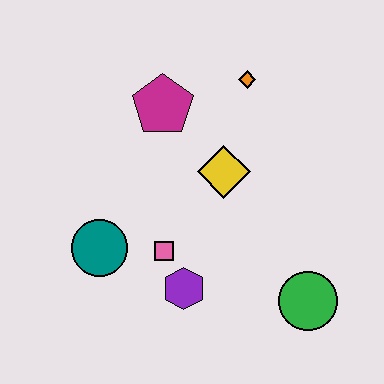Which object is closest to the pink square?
The purple hexagon is closest to the pink square.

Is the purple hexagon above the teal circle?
No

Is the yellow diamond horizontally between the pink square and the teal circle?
No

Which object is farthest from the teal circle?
The orange diamond is farthest from the teal circle.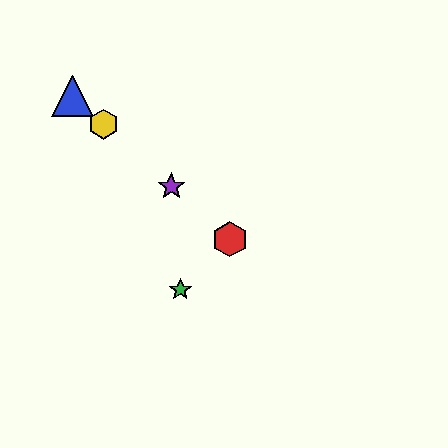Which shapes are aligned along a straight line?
The red hexagon, the blue triangle, the yellow hexagon, the purple star are aligned along a straight line.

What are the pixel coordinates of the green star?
The green star is at (180, 290).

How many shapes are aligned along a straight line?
4 shapes (the red hexagon, the blue triangle, the yellow hexagon, the purple star) are aligned along a straight line.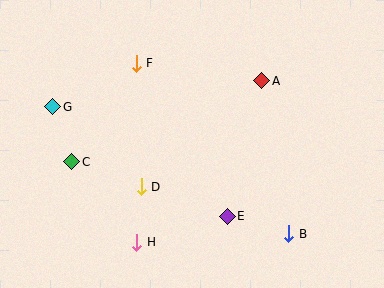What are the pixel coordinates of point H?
Point H is at (137, 242).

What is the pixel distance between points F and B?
The distance between F and B is 229 pixels.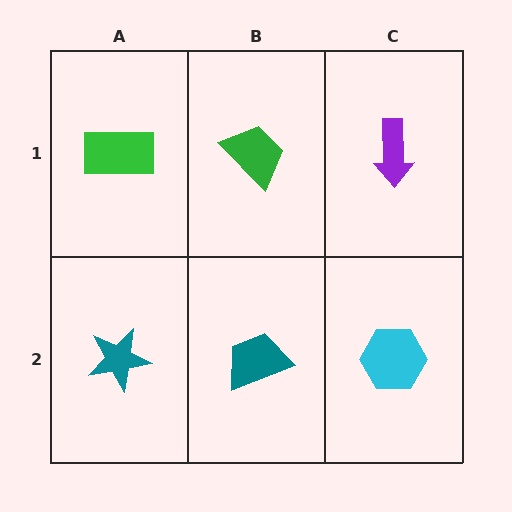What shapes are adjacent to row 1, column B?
A teal trapezoid (row 2, column B), a green rectangle (row 1, column A), a purple arrow (row 1, column C).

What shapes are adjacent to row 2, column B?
A green trapezoid (row 1, column B), a teal star (row 2, column A), a cyan hexagon (row 2, column C).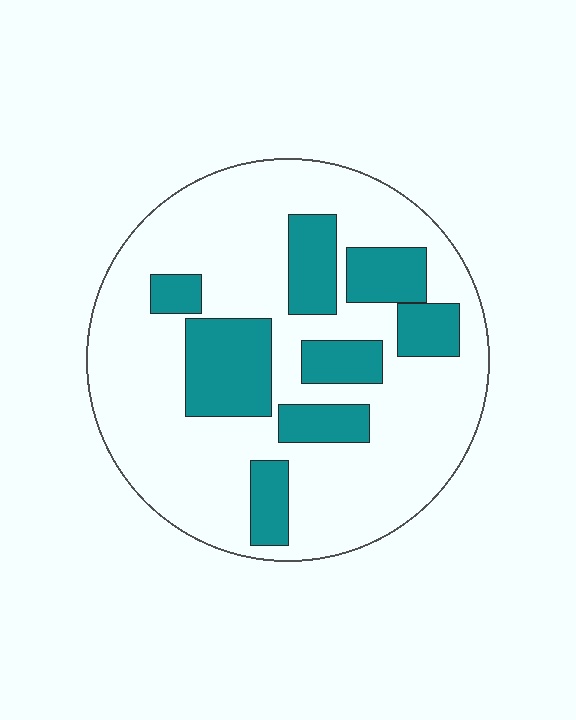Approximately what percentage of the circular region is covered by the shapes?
Approximately 25%.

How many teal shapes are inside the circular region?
8.